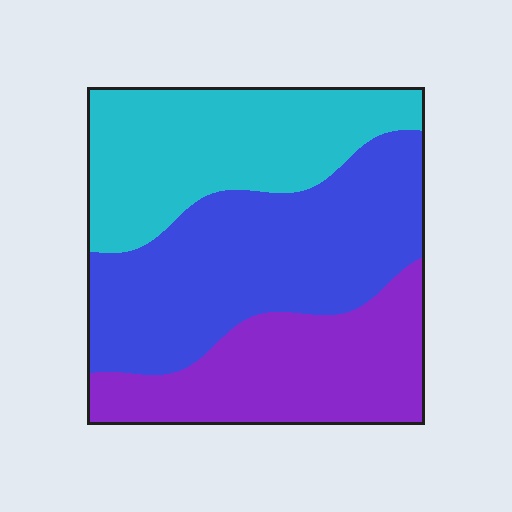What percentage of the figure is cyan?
Cyan takes up about one third (1/3) of the figure.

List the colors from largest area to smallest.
From largest to smallest: blue, cyan, purple.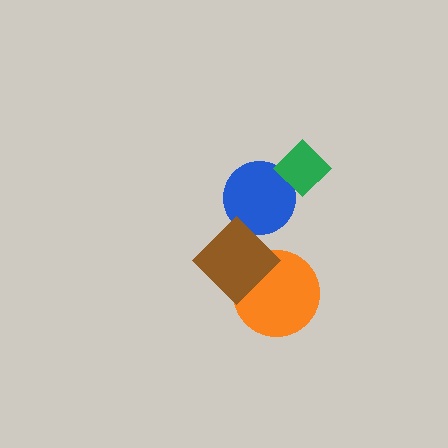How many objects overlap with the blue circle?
2 objects overlap with the blue circle.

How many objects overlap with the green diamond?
1 object overlaps with the green diamond.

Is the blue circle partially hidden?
Yes, it is partially covered by another shape.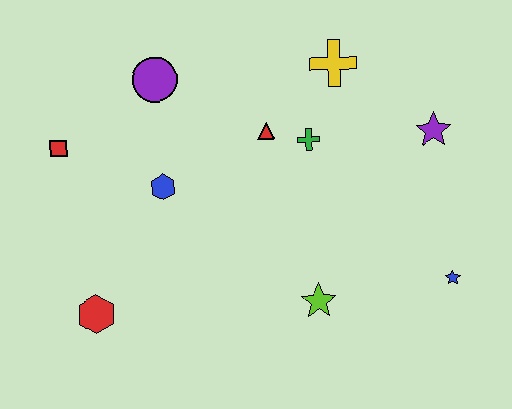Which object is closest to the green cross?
The red triangle is closest to the green cross.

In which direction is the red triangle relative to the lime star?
The red triangle is above the lime star.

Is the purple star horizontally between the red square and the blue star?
Yes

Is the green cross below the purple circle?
Yes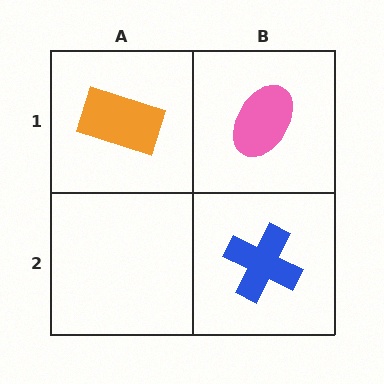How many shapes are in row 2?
1 shape.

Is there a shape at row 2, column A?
No, that cell is empty.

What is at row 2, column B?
A blue cross.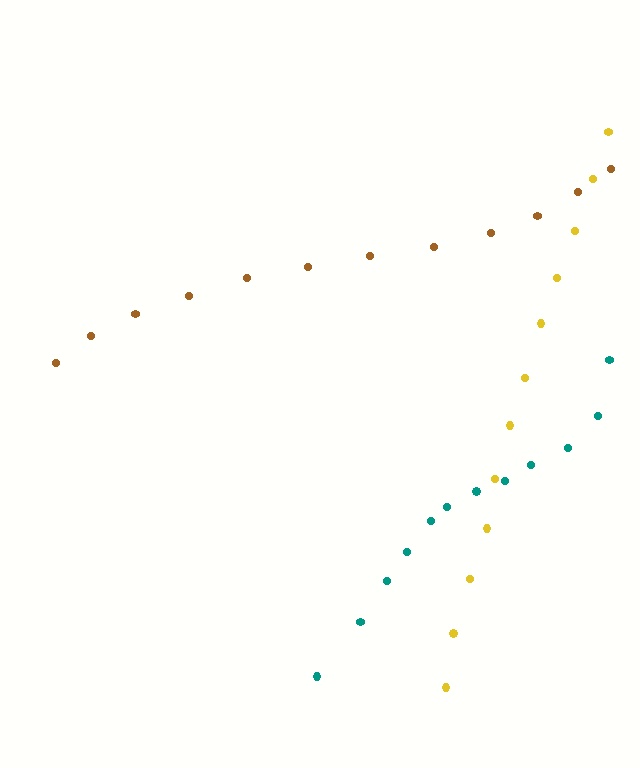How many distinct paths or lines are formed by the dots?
There are 3 distinct paths.